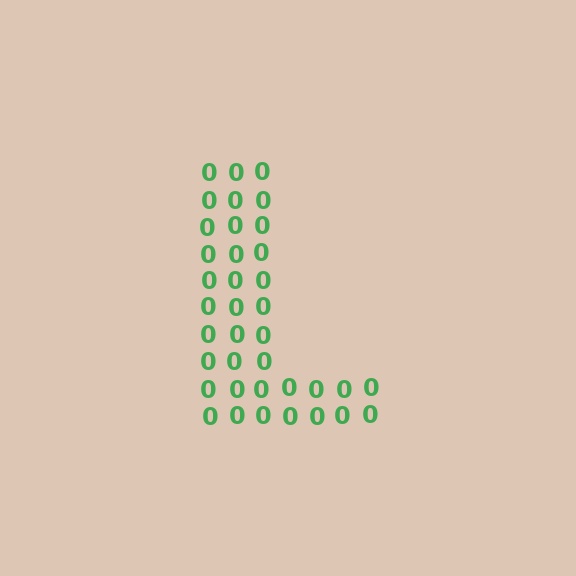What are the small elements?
The small elements are digit 0's.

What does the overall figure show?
The overall figure shows the letter L.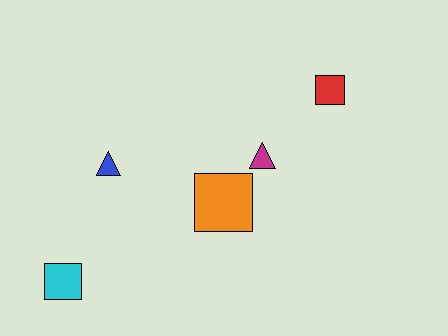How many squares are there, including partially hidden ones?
There are 3 squares.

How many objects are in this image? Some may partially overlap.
There are 5 objects.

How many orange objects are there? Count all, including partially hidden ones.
There is 1 orange object.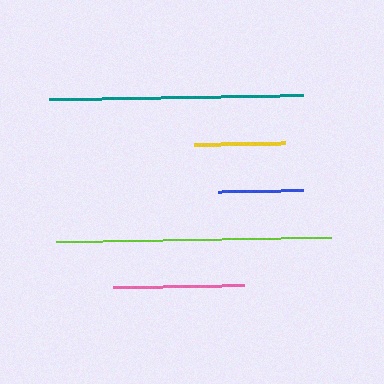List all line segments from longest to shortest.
From longest to shortest: lime, teal, pink, yellow, blue.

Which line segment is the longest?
The lime line is the longest at approximately 275 pixels.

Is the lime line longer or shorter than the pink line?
The lime line is longer than the pink line.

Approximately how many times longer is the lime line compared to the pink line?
The lime line is approximately 2.1 times the length of the pink line.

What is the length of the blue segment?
The blue segment is approximately 85 pixels long.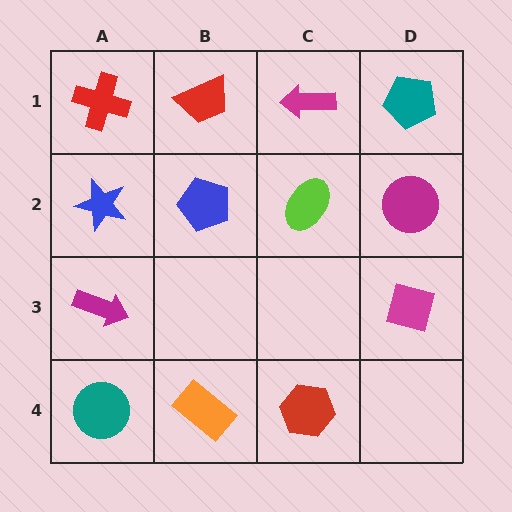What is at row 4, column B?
An orange rectangle.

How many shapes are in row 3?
2 shapes.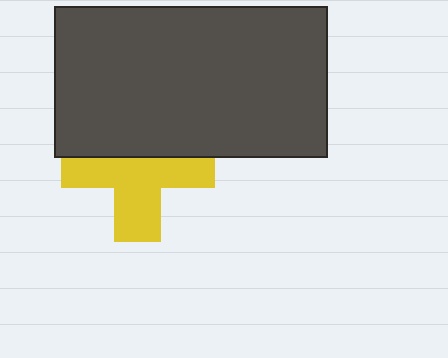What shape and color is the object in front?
The object in front is a dark gray rectangle.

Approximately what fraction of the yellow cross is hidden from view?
Roughly 41% of the yellow cross is hidden behind the dark gray rectangle.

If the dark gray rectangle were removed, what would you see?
You would see the complete yellow cross.